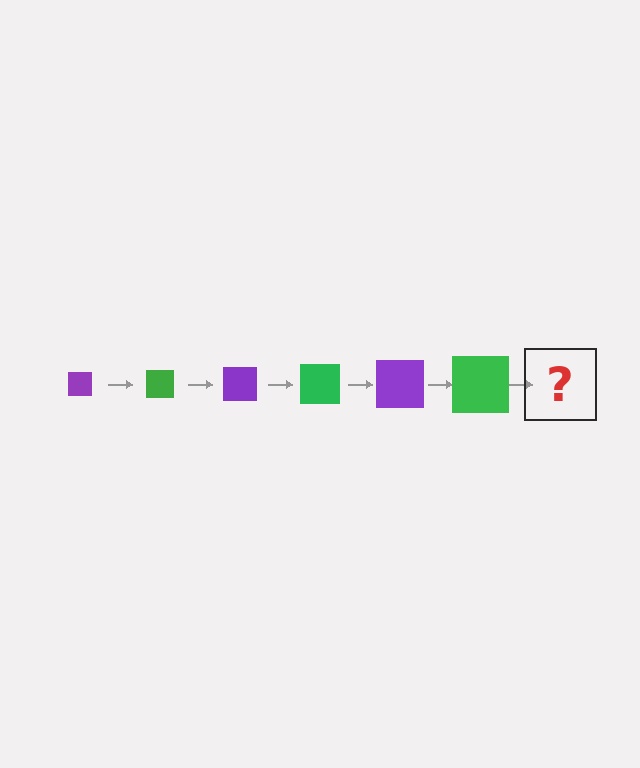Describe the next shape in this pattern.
It should be a purple square, larger than the previous one.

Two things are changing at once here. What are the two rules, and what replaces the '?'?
The two rules are that the square grows larger each step and the color cycles through purple and green. The '?' should be a purple square, larger than the previous one.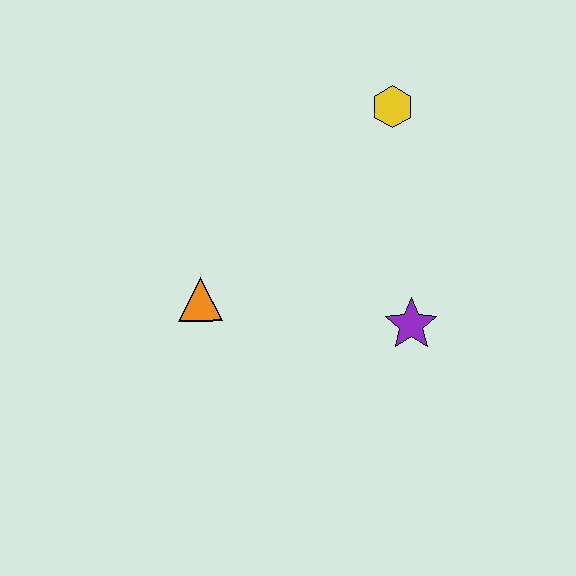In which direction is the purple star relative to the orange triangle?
The purple star is to the right of the orange triangle.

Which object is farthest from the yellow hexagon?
The orange triangle is farthest from the yellow hexagon.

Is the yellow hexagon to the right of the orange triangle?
Yes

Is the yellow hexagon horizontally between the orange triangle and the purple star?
Yes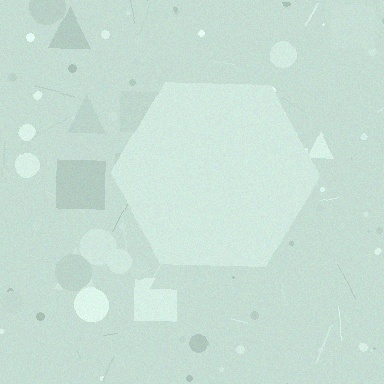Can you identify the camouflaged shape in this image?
The camouflaged shape is a hexagon.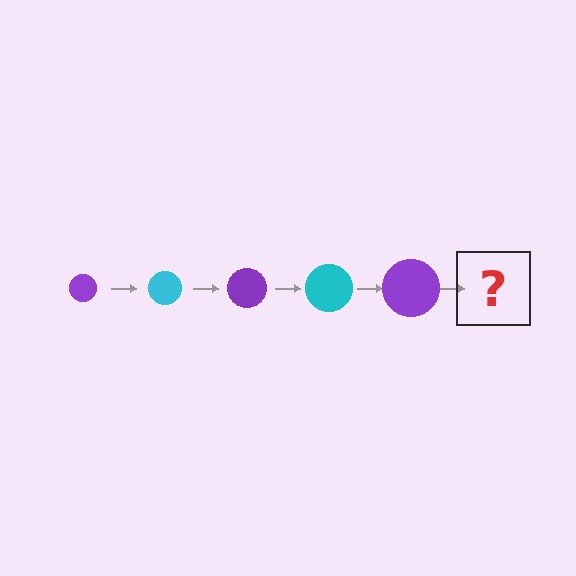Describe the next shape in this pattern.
It should be a cyan circle, larger than the previous one.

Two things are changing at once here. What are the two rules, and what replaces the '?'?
The two rules are that the circle grows larger each step and the color cycles through purple and cyan. The '?' should be a cyan circle, larger than the previous one.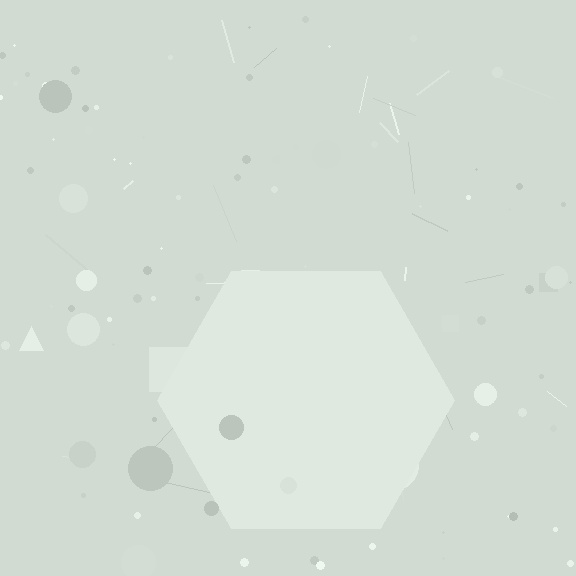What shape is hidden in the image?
A hexagon is hidden in the image.